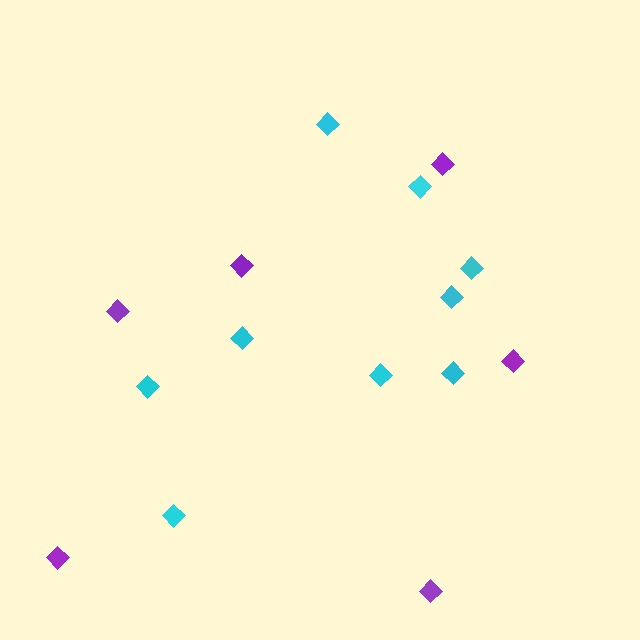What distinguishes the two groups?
There are 2 groups: one group of cyan diamonds (9) and one group of purple diamonds (6).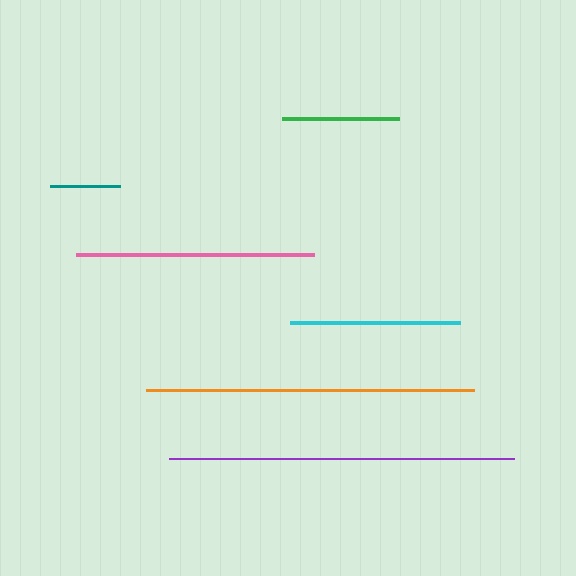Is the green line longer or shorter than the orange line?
The orange line is longer than the green line.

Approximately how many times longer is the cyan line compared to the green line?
The cyan line is approximately 1.4 times the length of the green line.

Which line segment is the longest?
The purple line is the longest at approximately 345 pixels.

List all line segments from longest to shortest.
From longest to shortest: purple, orange, pink, cyan, green, teal.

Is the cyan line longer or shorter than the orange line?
The orange line is longer than the cyan line.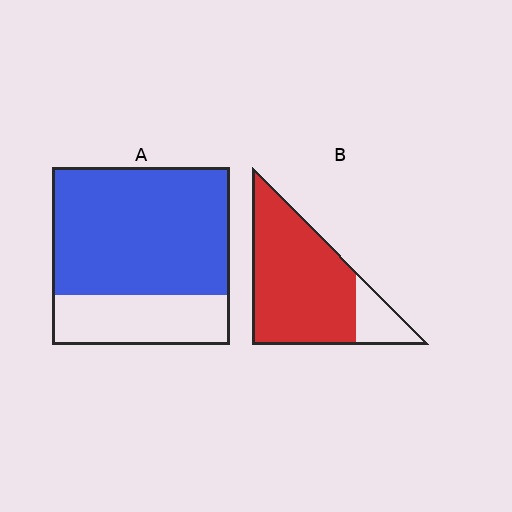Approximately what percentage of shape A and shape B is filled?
A is approximately 70% and B is approximately 85%.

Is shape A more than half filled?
Yes.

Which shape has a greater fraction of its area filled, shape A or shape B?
Shape B.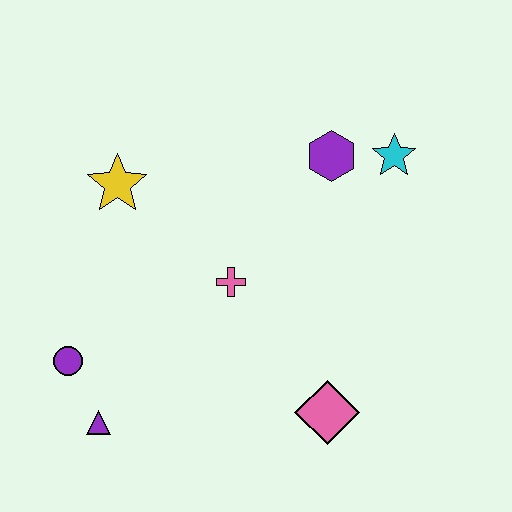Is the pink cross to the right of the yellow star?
Yes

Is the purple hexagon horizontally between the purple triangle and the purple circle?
No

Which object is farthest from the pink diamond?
The yellow star is farthest from the pink diamond.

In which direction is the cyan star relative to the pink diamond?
The cyan star is above the pink diamond.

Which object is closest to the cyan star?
The purple hexagon is closest to the cyan star.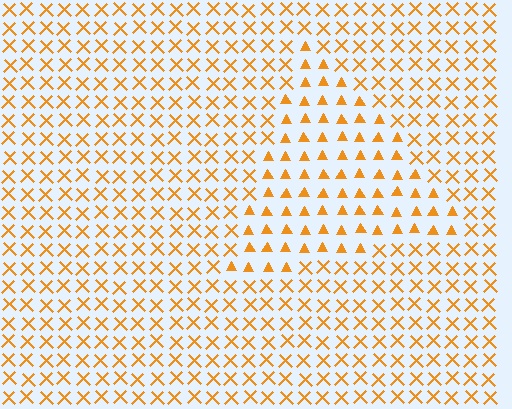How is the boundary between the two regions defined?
The boundary is defined by a change in element shape: triangles inside vs. X marks outside. All elements share the same color and spacing.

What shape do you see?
I see a triangle.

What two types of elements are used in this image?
The image uses triangles inside the triangle region and X marks outside it.